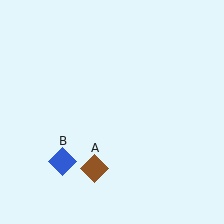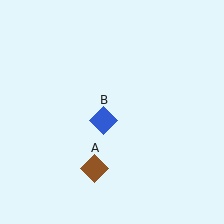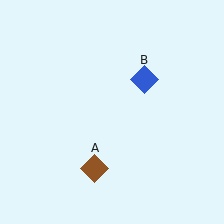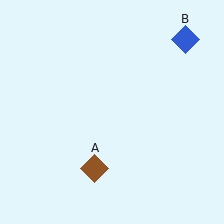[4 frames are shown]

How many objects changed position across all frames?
1 object changed position: blue diamond (object B).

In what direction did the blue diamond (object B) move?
The blue diamond (object B) moved up and to the right.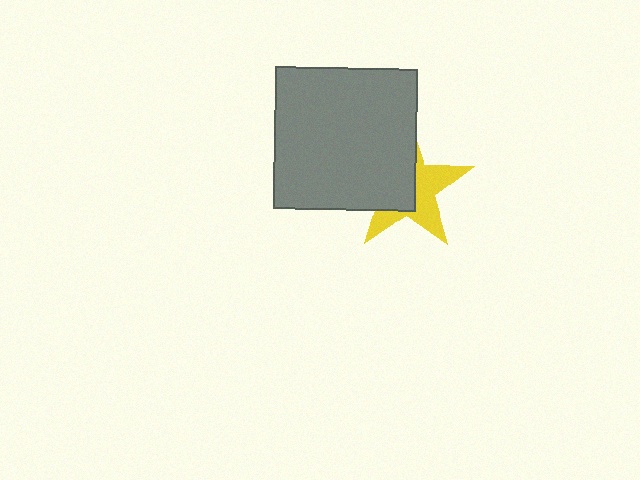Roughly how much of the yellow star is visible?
About half of it is visible (roughly 48%).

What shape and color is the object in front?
The object in front is a gray square.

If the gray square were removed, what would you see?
You would see the complete yellow star.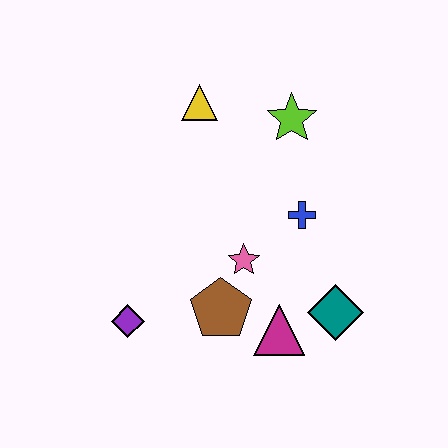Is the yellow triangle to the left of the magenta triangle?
Yes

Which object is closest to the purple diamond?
The brown pentagon is closest to the purple diamond.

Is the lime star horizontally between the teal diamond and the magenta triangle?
Yes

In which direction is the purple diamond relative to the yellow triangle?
The purple diamond is below the yellow triangle.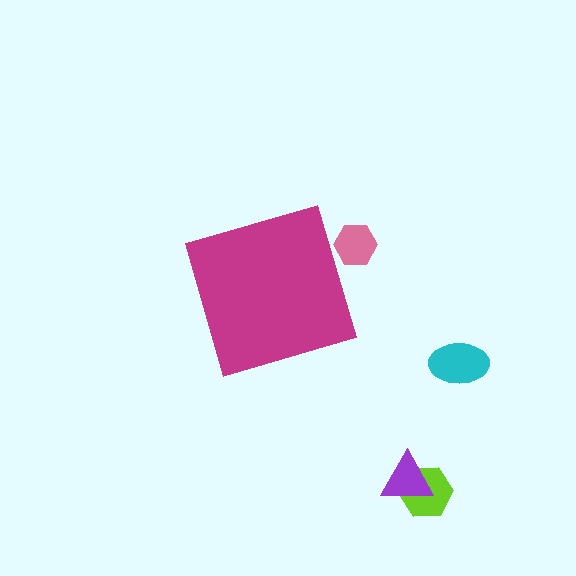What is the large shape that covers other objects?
A magenta diamond.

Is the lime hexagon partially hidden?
No, the lime hexagon is fully visible.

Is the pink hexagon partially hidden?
Yes, the pink hexagon is partially hidden behind the magenta diamond.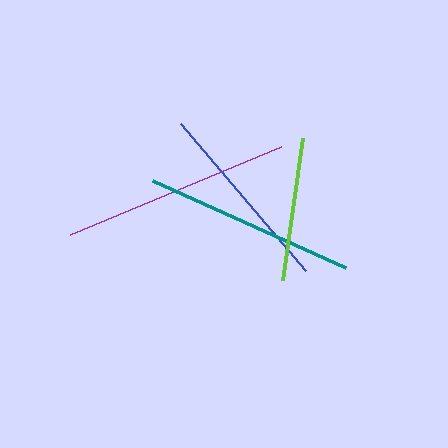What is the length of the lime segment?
The lime segment is approximately 143 pixels long.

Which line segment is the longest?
The purple line is the longest at approximately 228 pixels.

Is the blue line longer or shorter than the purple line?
The purple line is longer than the blue line.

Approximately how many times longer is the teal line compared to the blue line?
The teal line is approximately 1.1 times the length of the blue line.